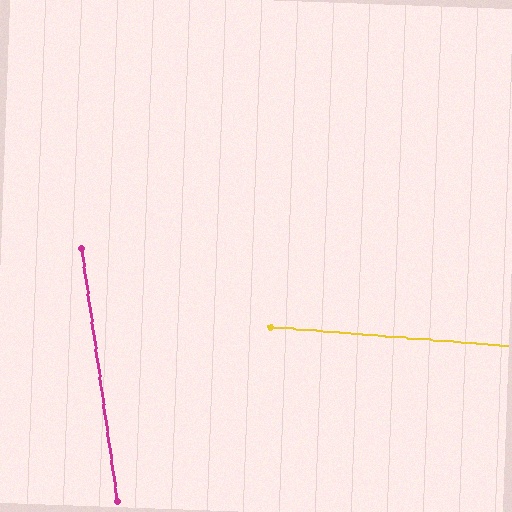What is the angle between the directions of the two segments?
Approximately 77 degrees.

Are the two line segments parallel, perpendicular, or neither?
Neither parallel nor perpendicular — they differ by about 77°.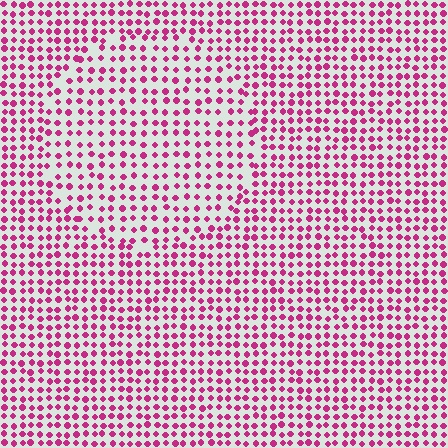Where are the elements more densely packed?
The elements are more densely packed outside the circle boundary.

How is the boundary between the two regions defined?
The boundary is defined by a change in element density (approximately 1.4x ratio). All elements are the same color, size, and shape.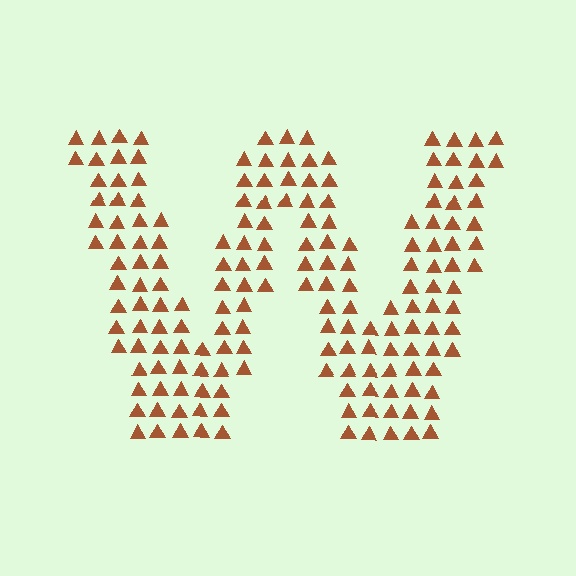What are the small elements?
The small elements are triangles.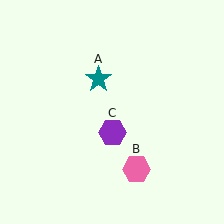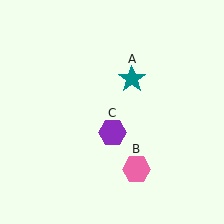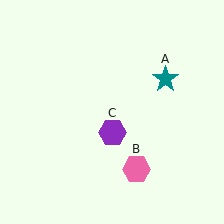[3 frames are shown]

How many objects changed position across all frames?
1 object changed position: teal star (object A).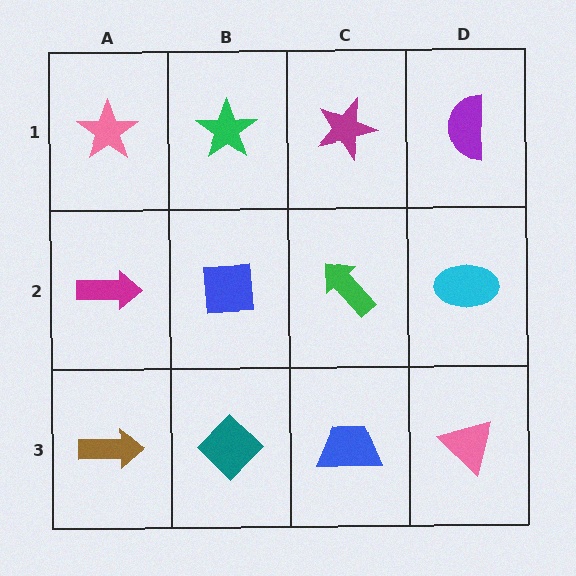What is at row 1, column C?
A magenta star.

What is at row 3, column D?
A pink triangle.